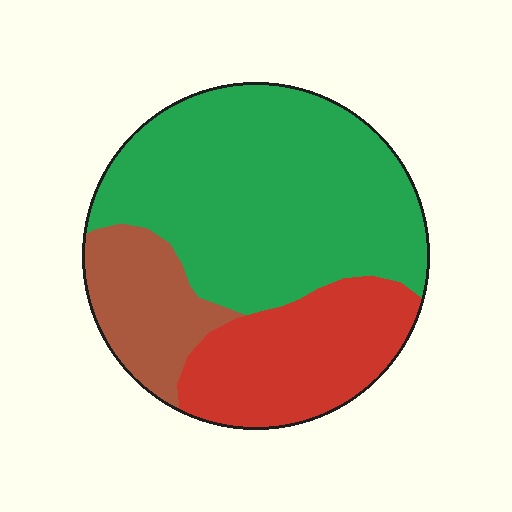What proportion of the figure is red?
Red covers 26% of the figure.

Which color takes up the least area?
Brown, at roughly 15%.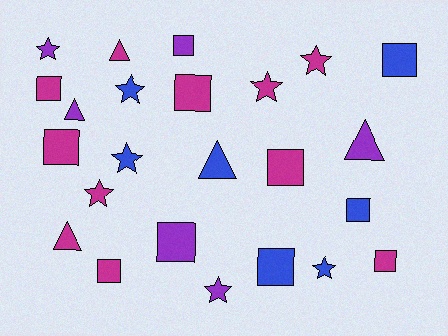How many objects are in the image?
There are 24 objects.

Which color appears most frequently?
Magenta, with 11 objects.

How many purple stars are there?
There are 2 purple stars.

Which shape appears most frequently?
Square, with 11 objects.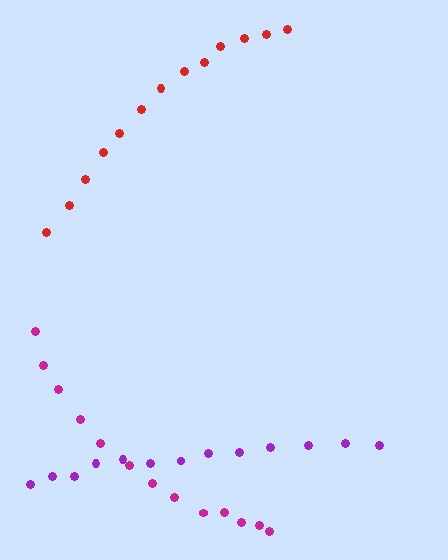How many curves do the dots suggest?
There are 3 distinct paths.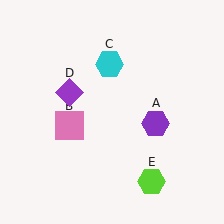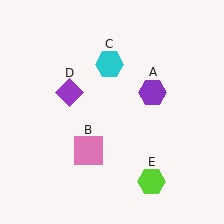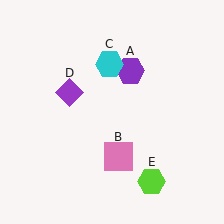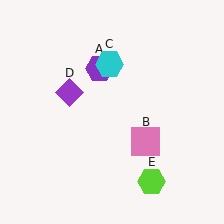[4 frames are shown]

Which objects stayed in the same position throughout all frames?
Cyan hexagon (object C) and purple diamond (object D) and lime hexagon (object E) remained stationary.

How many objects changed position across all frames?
2 objects changed position: purple hexagon (object A), pink square (object B).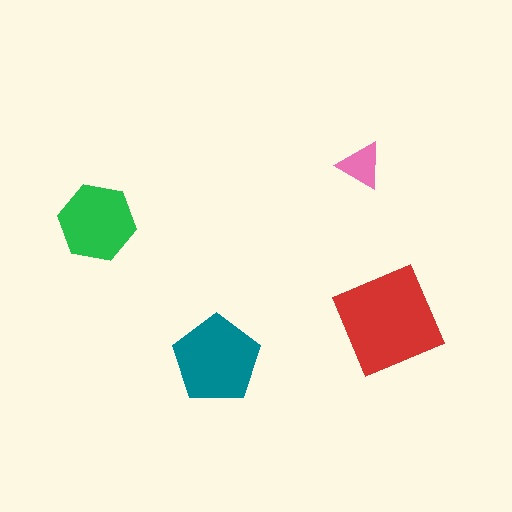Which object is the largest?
The red square.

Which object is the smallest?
The pink triangle.